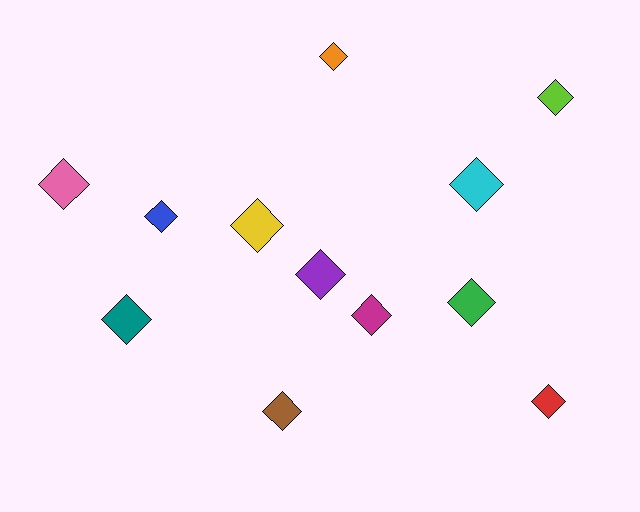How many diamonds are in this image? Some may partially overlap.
There are 12 diamonds.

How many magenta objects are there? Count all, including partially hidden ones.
There is 1 magenta object.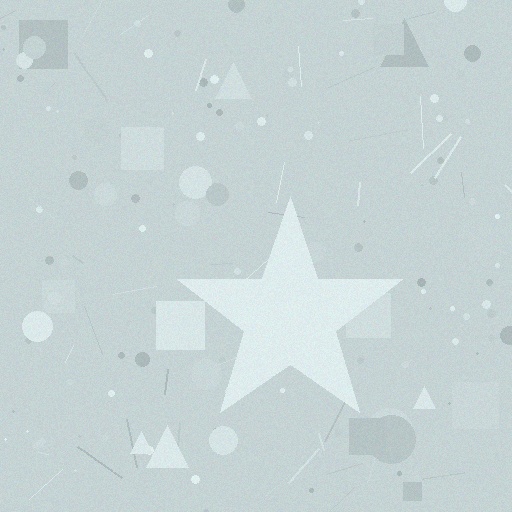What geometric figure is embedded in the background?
A star is embedded in the background.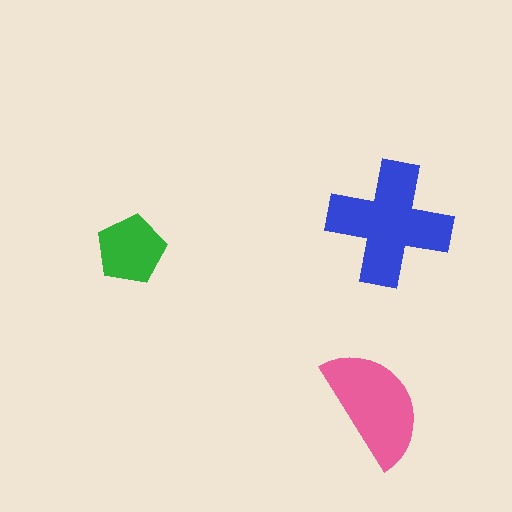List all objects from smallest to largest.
The green pentagon, the pink semicircle, the blue cross.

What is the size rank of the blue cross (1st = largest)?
1st.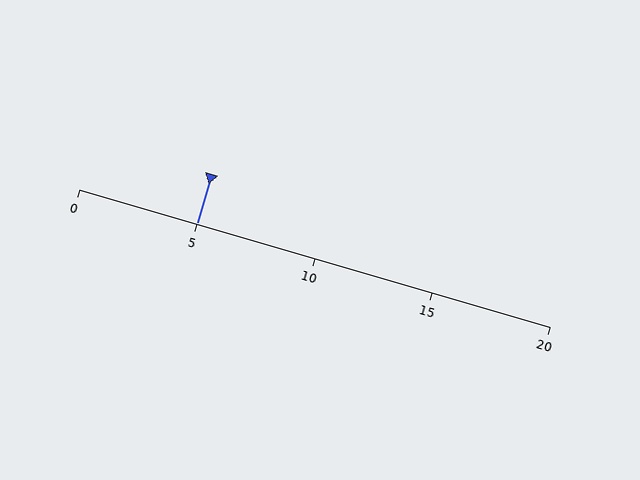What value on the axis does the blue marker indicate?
The marker indicates approximately 5.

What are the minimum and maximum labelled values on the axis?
The axis runs from 0 to 20.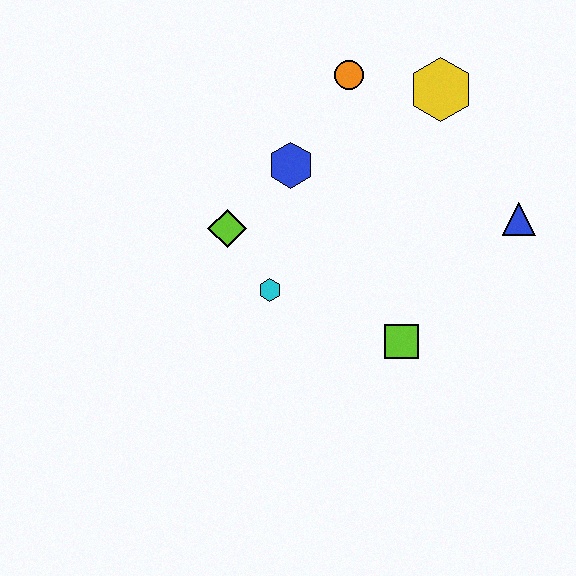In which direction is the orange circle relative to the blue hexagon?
The orange circle is above the blue hexagon.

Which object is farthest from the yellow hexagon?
The cyan hexagon is farthest from the yellow hexagon.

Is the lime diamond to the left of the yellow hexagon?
Yes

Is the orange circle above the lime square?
Yes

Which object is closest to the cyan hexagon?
The lime diamond is closest to the cyan hexagon.